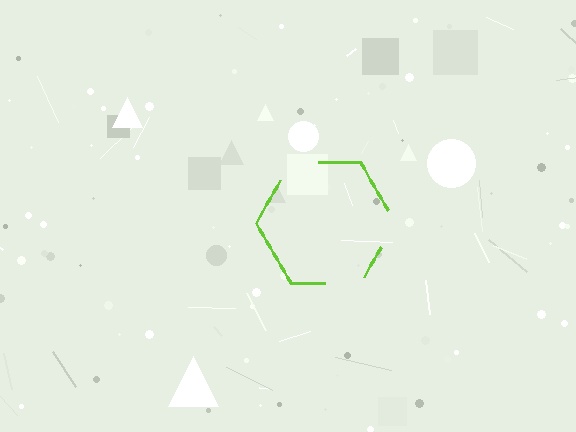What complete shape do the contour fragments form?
The contour fragments form a hexagon.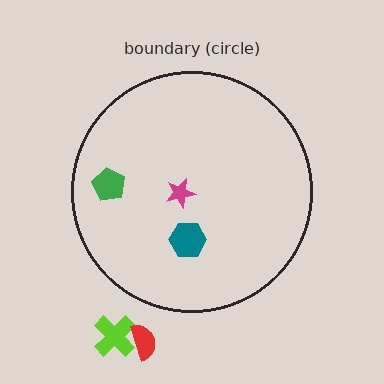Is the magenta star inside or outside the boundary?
Inside.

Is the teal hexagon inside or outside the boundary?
Inside.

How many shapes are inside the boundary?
3 inside, 2 outside.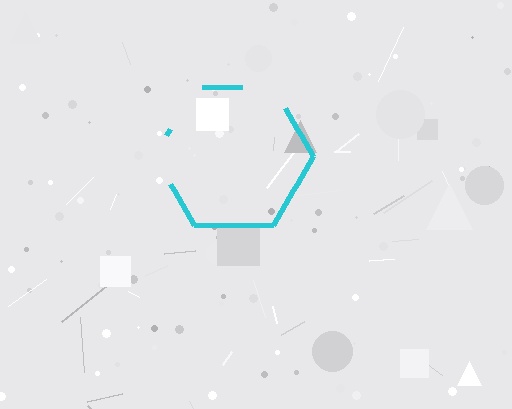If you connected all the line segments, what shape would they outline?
They would outline a hexagon.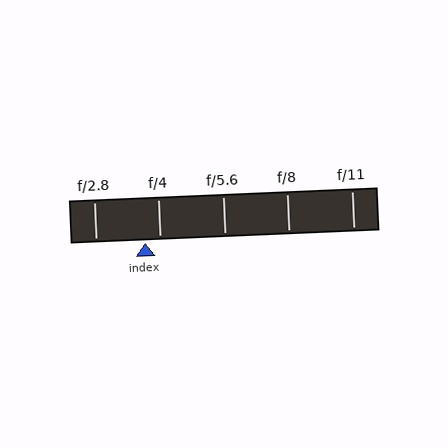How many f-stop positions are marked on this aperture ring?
There are 5 f-stop positions marked.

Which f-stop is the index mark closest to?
The index mark is closest to f/4.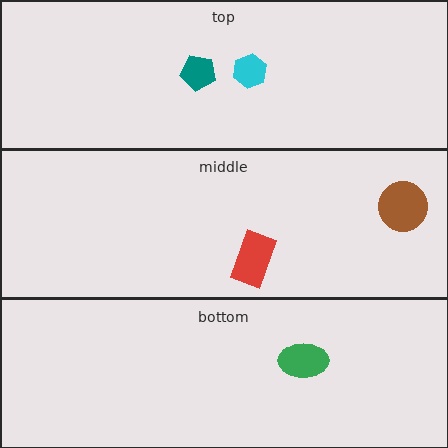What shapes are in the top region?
The cyan hexagon, the teal pentagon.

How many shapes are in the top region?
2.